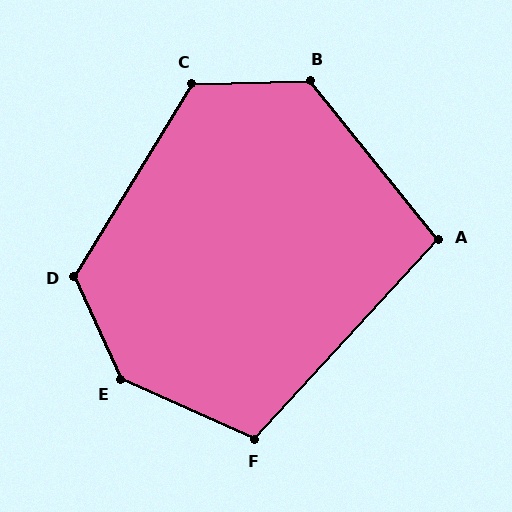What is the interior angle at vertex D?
Approximately 124 degrees (obtuse).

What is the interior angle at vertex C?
Approximately 123 degrees (obtuse).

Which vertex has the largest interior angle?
E, at approximately 139 degrees.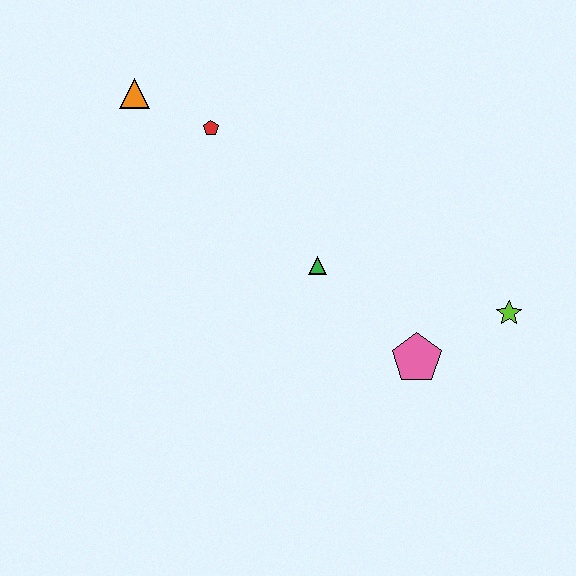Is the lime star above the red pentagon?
No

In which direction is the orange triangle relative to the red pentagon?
The orange triangle is to the left of the red pentagon.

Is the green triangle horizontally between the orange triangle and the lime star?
Yes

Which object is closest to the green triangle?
The pink pentagon is closest to the green triangle.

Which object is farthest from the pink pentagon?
The orange triangle is farthest from the pink pentagon.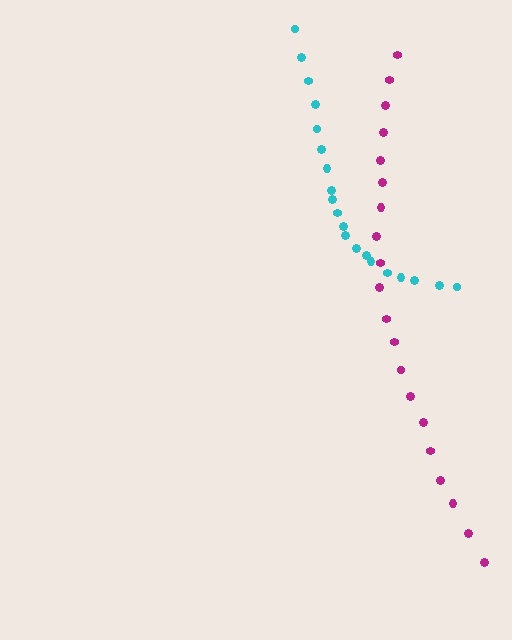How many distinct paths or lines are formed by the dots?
There are 2 distinct paths.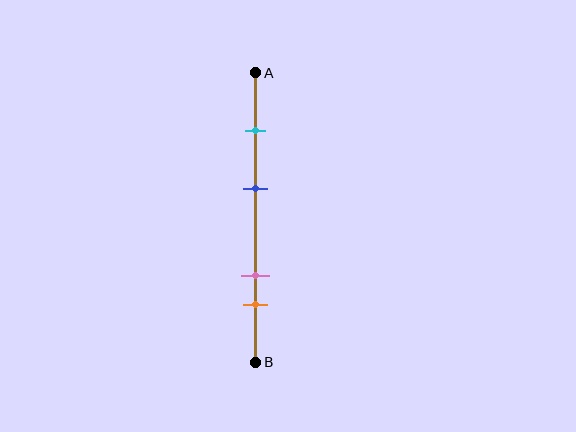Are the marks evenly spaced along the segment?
No, the marks are not evenly spaced.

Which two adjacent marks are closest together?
The pink and orange marks are the closest adjacent pair.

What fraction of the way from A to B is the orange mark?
The orange mark is approximately 80% (0.8) of the way from A to B.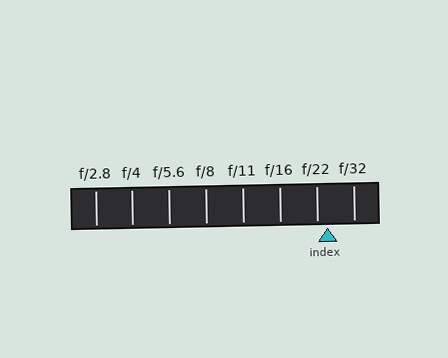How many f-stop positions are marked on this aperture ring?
There are 8 f-stop positions marked.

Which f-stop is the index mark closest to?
The index mark is closest to f/22.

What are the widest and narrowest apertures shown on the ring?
The widest aperture shown is f/2.8 and the narrowest is f/32.